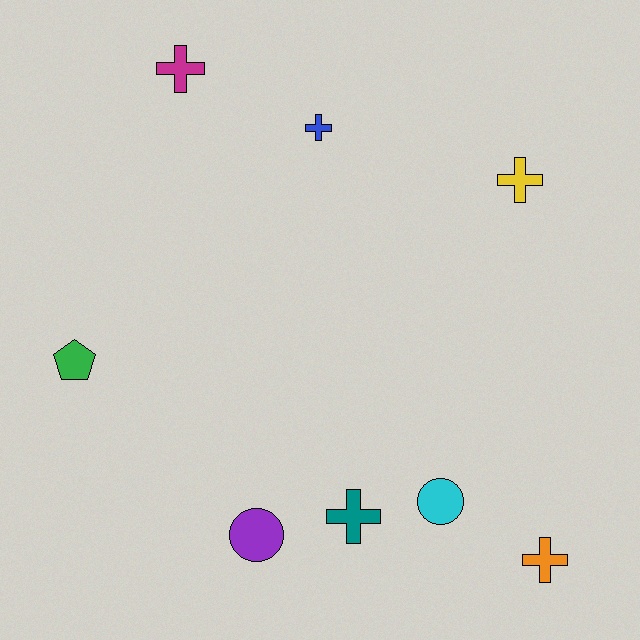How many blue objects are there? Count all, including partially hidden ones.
There is 1 blue object.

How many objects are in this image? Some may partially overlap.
There are 8 objects.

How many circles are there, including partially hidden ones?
There are 2 circles.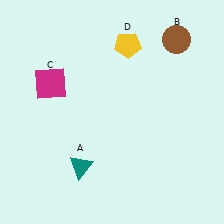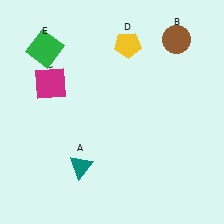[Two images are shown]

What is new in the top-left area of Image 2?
A green square (E) was added in the top-left area of Image 2.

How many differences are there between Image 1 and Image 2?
There is 1 difference between the two images.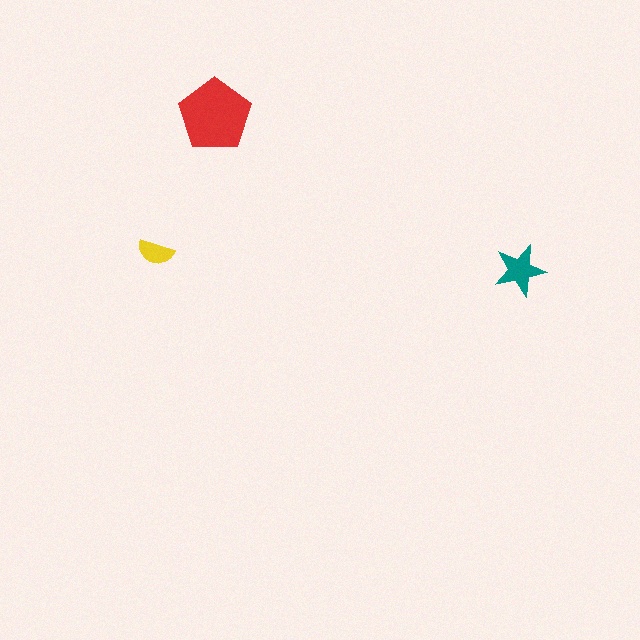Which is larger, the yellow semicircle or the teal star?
The teal star.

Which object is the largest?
The red pentagon.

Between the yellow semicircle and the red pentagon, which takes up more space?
The red pentagon.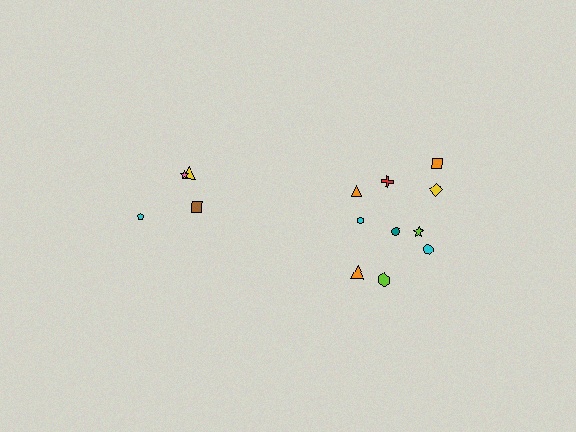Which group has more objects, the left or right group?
The right group.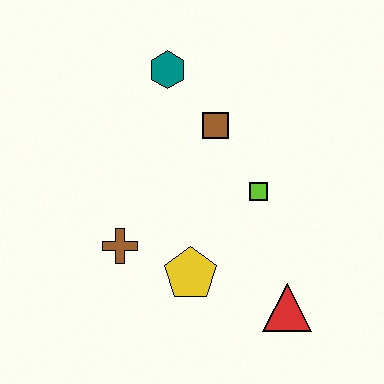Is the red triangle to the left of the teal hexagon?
No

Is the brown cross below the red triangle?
No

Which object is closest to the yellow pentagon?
The brown cross is closest to the yellow pentagon.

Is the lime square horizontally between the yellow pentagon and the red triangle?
Yes